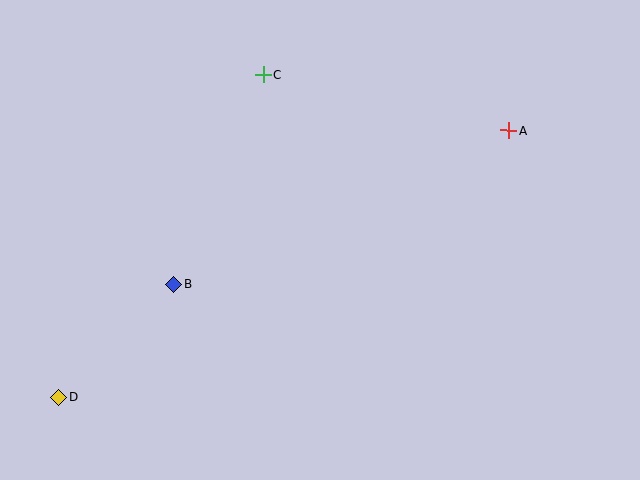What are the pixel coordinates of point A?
Point A is at (509, 130).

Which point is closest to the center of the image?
Point B at (174, 284) is closest to the center.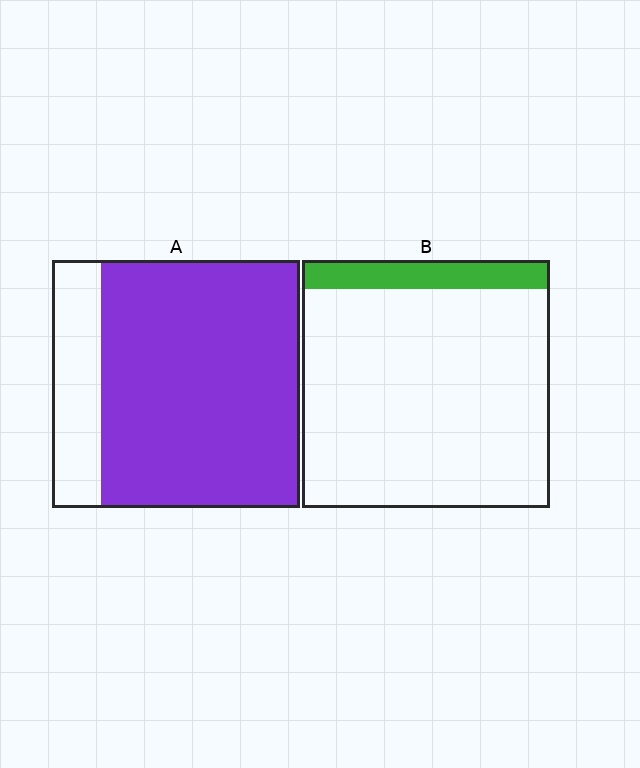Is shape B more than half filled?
No.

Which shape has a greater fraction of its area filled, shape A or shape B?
Shape A.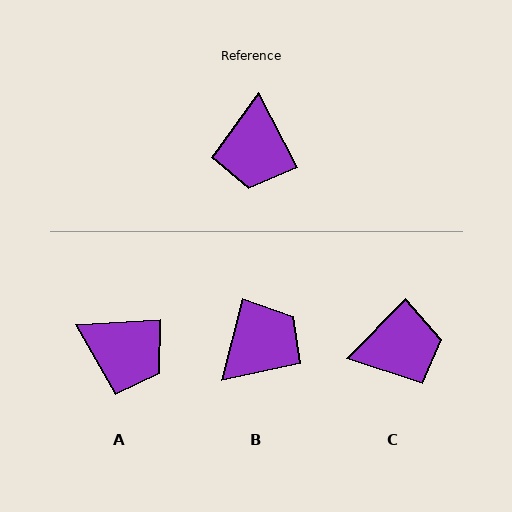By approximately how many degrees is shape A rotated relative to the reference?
Approximately 66 degrees counter-clockwise.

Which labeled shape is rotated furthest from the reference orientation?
B, about 138 degrees away.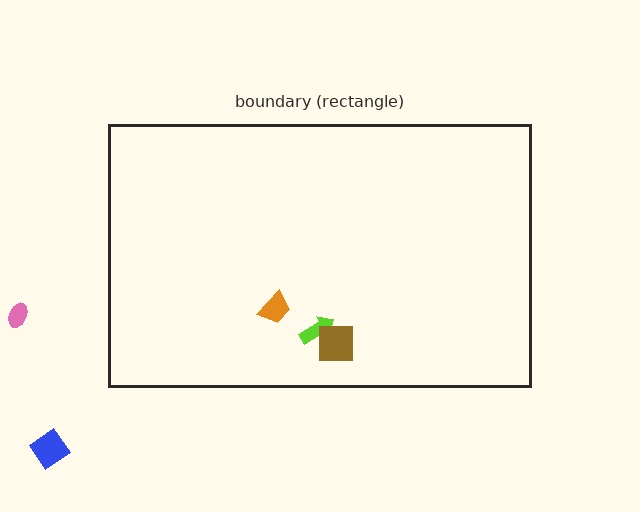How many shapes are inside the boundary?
3 inside, 2 outside.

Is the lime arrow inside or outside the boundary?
Inside.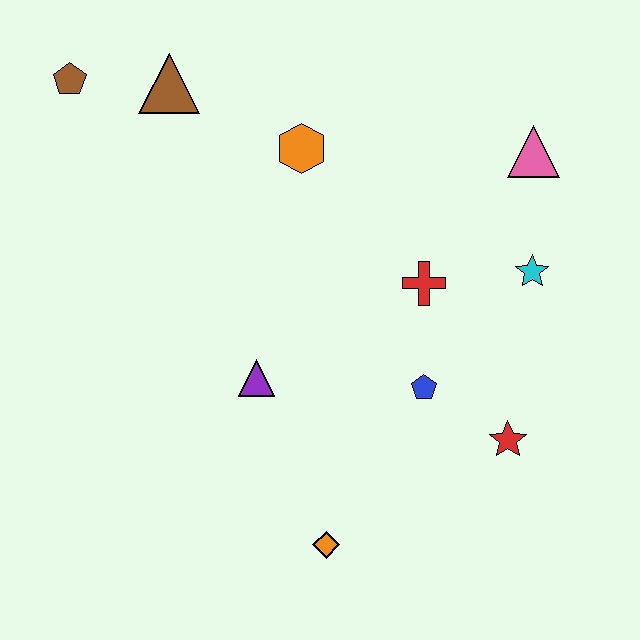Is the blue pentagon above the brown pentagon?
No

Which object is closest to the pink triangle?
The cyan star is closest to the pink triangle.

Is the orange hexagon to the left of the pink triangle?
Yes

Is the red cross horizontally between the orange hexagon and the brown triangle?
No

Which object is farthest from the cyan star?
The brown pentagon is farthest from the cyan star.